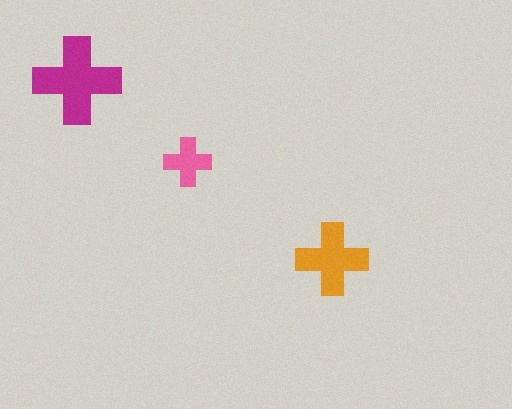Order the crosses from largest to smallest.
the magenta one, the orange one, the pink one.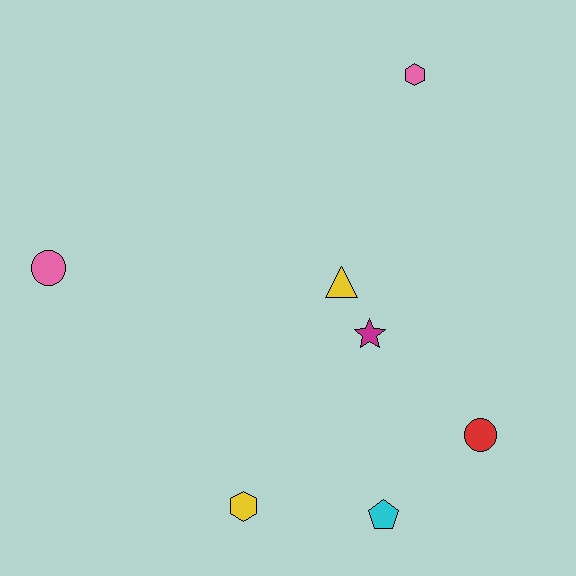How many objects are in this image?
There are 7 objects.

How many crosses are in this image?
There are no crosses.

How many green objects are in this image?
There are no green objects.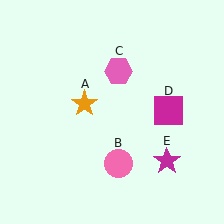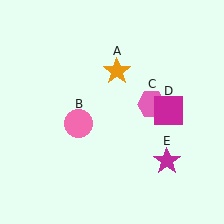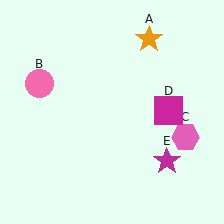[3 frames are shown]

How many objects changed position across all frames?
3 objects changed position: orange star (object A), pink circle (object B), pink hexagon (object C).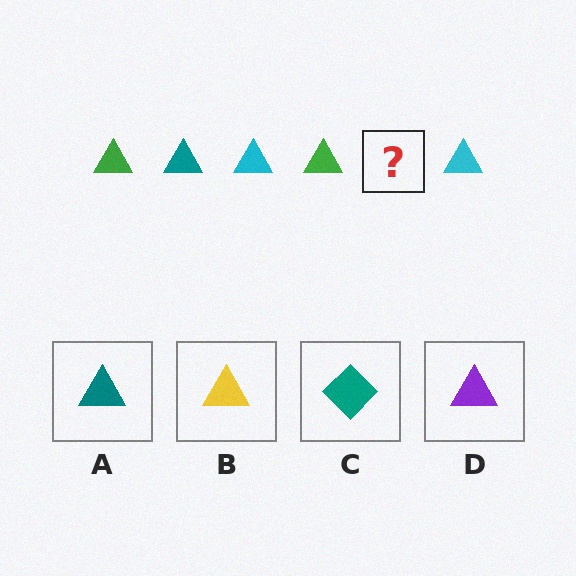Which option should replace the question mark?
Option A.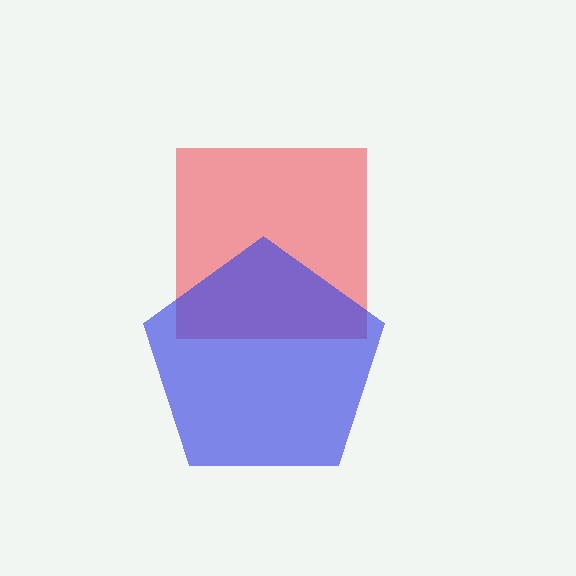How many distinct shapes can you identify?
There are 2 distinct shapes: a red square, a blue pentagon.